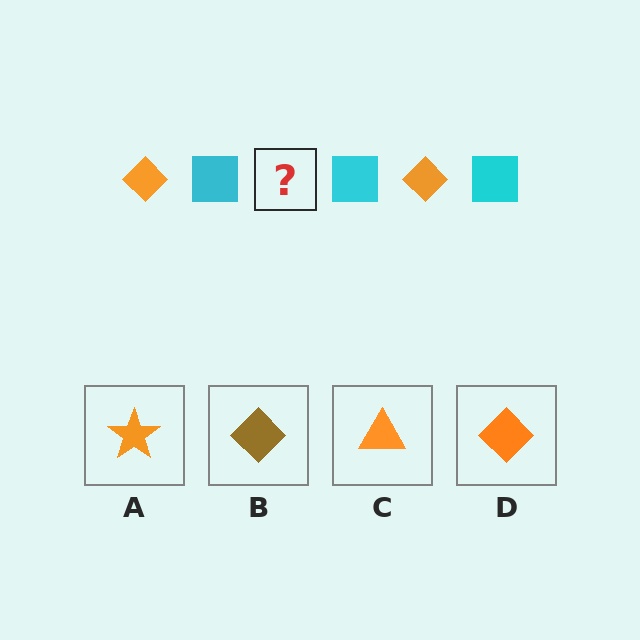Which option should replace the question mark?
Option D.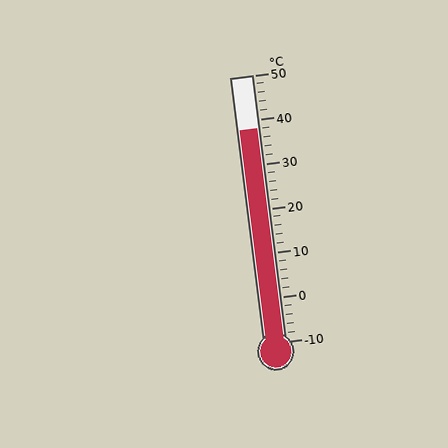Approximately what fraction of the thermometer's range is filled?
The thermometer is filled to approximately 80% of its range.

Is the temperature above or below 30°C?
The temperature is above 30°C.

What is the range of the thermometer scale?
The thermometer scale ranges from -10°C to 50°C.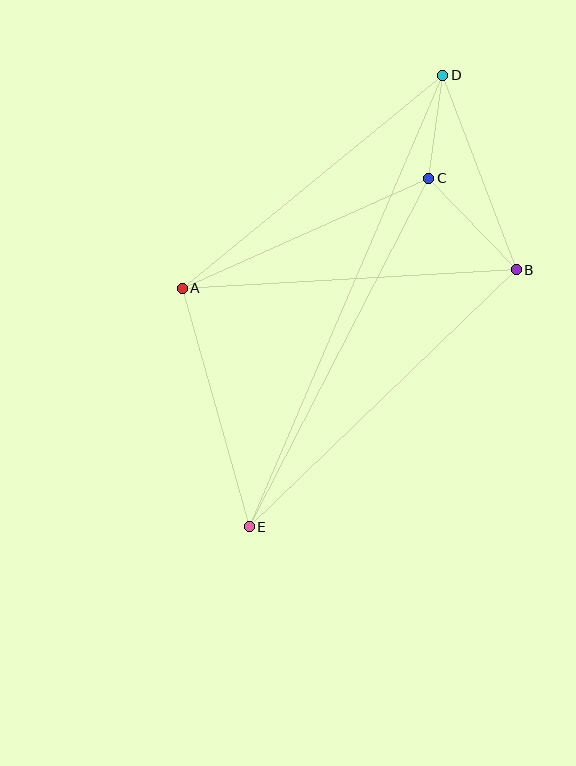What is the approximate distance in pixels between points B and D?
The distance between B and D is approximately 208 pixels.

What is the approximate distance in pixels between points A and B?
The distance between A and B is approximately 335 pixels.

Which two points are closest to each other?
Points C and D are closest to each other.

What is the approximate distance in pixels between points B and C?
The distance between B and C is approximately 127 pixels.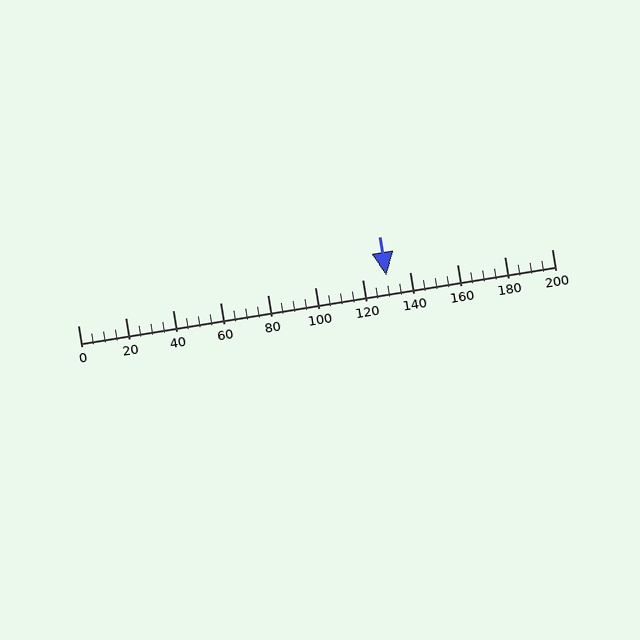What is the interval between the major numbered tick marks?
The major tick marks are spaced 20 units apart.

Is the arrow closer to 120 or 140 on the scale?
The arrow is closer to 140.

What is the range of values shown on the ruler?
The ruler shows values from 0 to 200.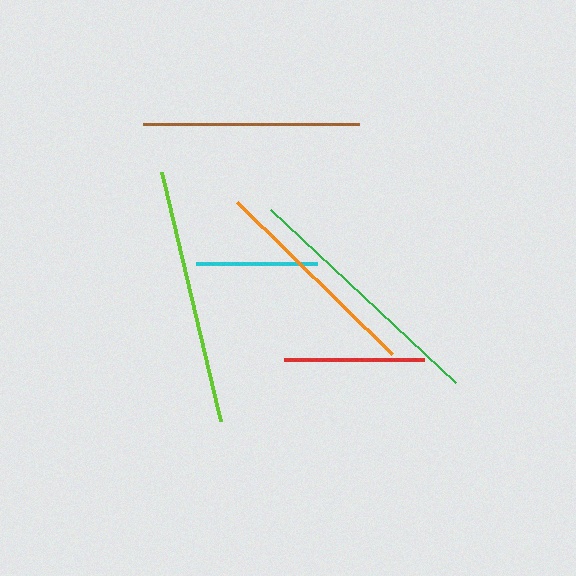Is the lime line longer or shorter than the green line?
The lime line is longer than the green line.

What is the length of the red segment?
The red segment is approximately 140 pixels long.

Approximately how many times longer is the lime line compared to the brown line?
The lime line is approximately 1.2 times the length of the brown line.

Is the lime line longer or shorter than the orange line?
The lime line is longer than the orange line.